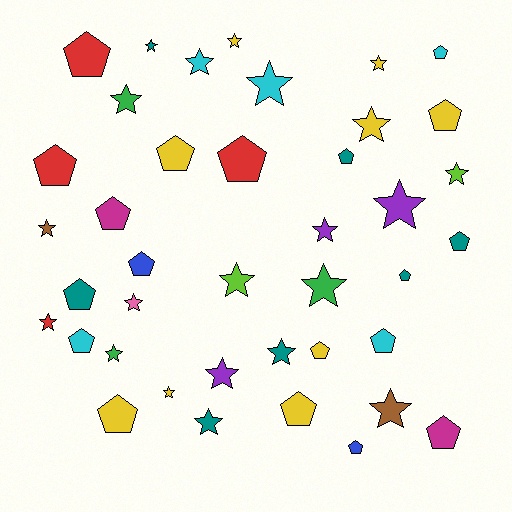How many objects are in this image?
There are 40 objects.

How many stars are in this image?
There are 21 stars.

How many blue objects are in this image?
There are 2 blue objects.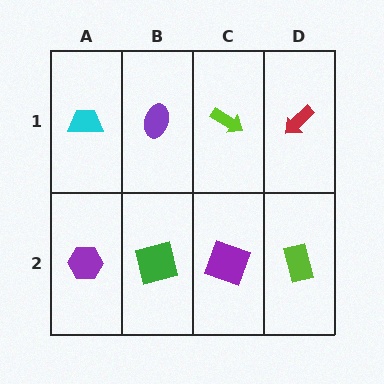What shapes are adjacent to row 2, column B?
A purple ellipse (row 1, column B), a purple hexagon (row 2, column A), a purple square (row 2, column C).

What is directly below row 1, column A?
A purple hexagon.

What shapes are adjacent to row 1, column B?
A green square (row 2, column B), a cyan trapezoid (row 1, column A), a lime arrow (row 1, column C).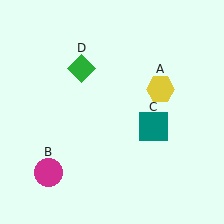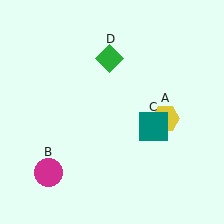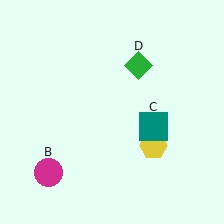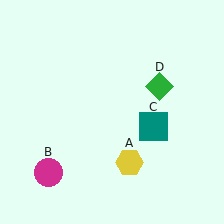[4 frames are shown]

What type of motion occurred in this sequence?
The yellow hexagon (object A), green diamond (object D) rotated clockwise around the center of the scene.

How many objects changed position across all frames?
2 objects changed position: yellow hexagon (object A), green diamond (object D).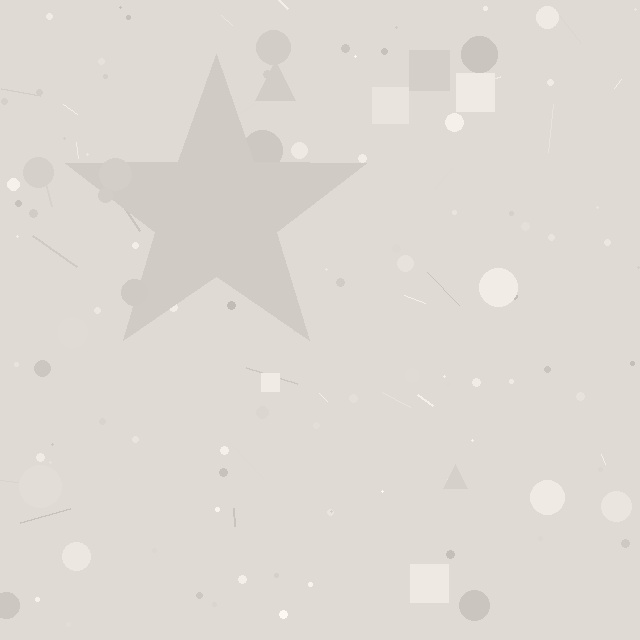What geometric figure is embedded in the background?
A star is embedded in the background.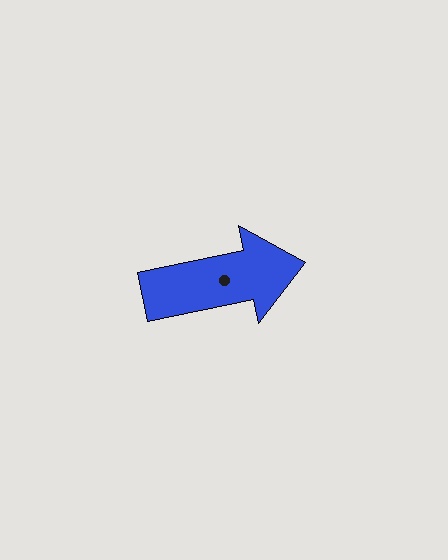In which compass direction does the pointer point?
East.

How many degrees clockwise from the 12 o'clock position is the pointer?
Approximately 78 degrees.